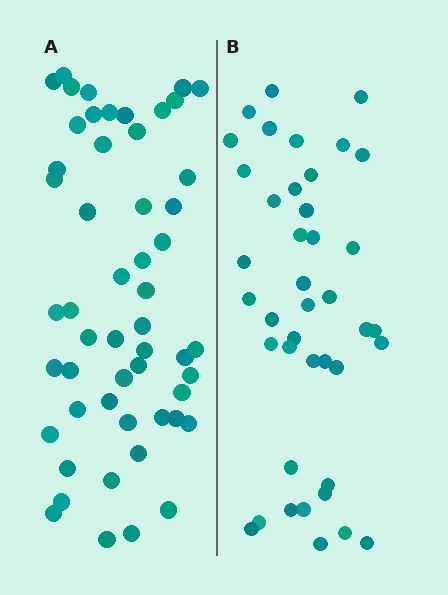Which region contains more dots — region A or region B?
Region A (the left region) has more dots.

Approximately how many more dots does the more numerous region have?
Region A has roughly 12 or so more dots than region B.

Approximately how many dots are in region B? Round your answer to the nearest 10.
About 40 dots. (The exact count is 41, which rounds to 40.)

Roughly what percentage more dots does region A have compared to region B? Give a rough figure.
About 30% more.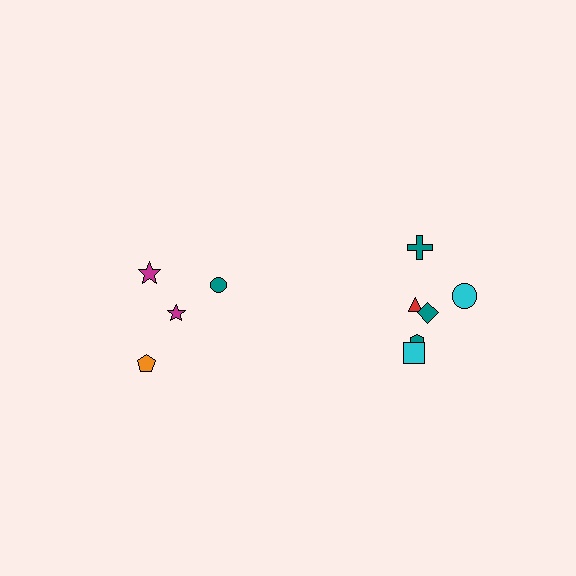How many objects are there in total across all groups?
There are 10 objects.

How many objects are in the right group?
There are 6 objects.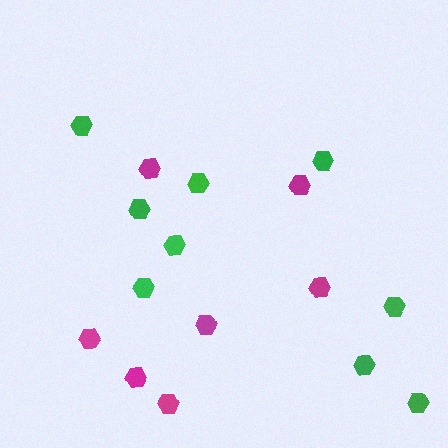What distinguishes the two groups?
There are 2 groups: one group of green hexagons (9) and one group of magenta hexagons (7).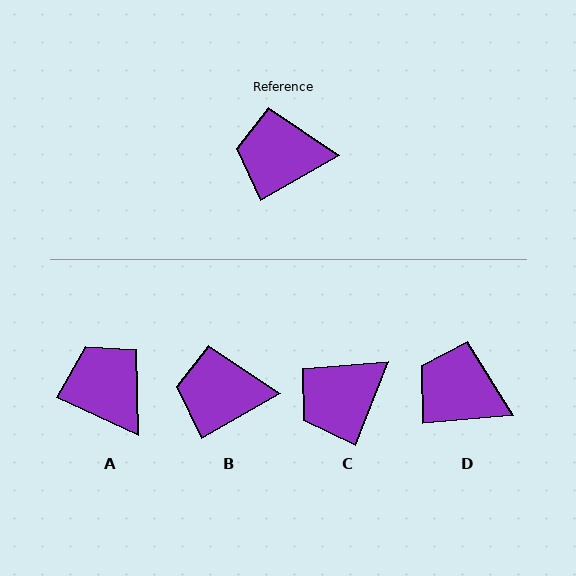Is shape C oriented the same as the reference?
No, it is off by about 39 degrees.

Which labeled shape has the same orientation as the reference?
B.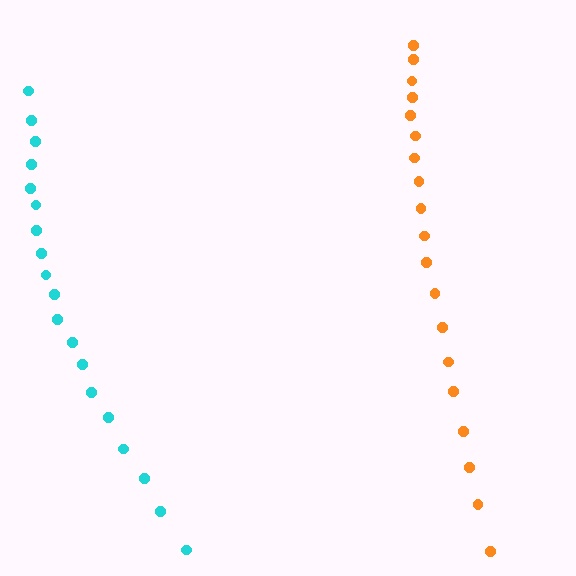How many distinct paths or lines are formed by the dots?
There are 2 distinct paths.